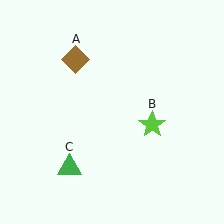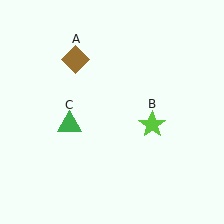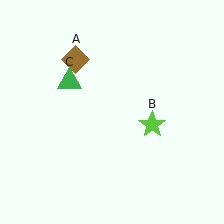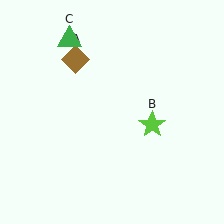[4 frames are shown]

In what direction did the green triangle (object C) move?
The green triangle (object C) moved up.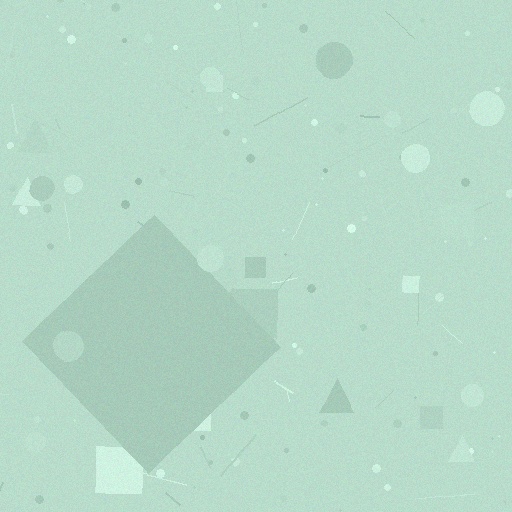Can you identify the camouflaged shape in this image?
The camouflaged shape is a diamond.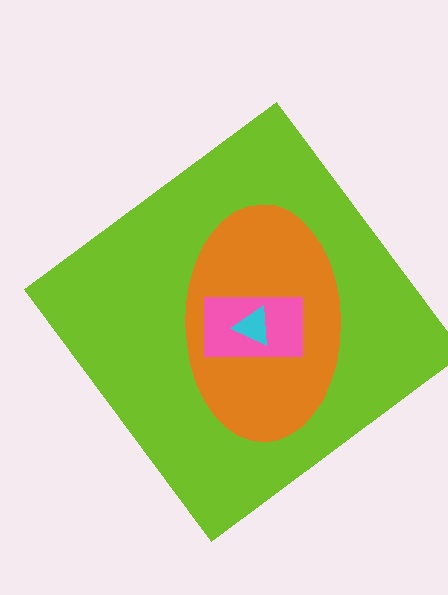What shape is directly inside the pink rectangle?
The cyan triangle.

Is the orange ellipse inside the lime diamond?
Yes.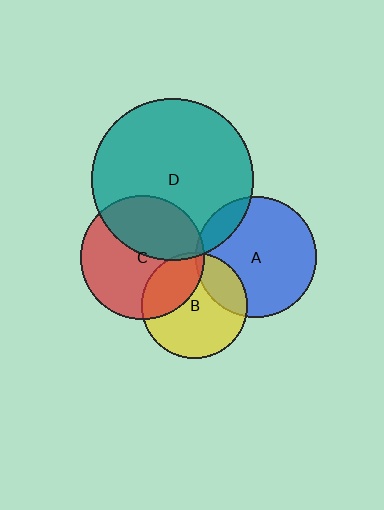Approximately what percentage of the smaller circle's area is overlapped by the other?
Approximately 30%.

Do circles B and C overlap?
Yes.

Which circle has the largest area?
Circle D (teal).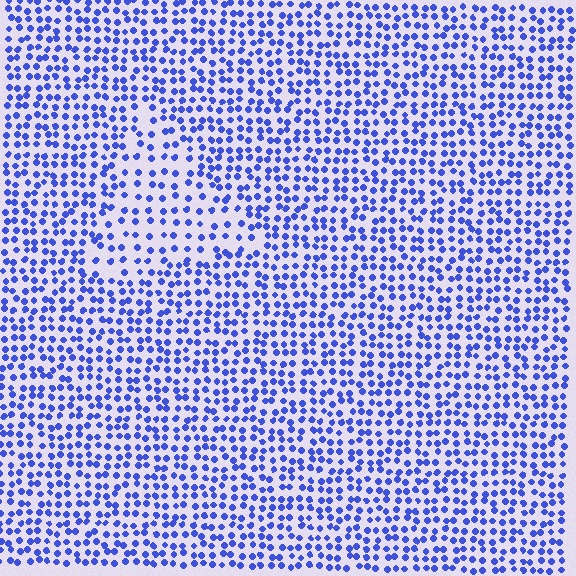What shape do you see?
I see a triangle.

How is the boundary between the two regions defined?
The boundary is defined by a change in element density (approximately 1.8x ratio). All elements are the same color, size, and shape.